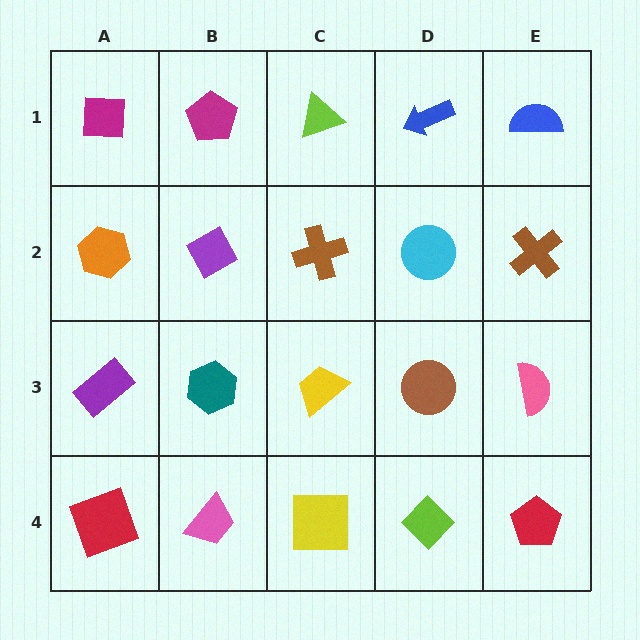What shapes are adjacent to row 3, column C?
A brown cross (row 2, column C), a yellow square (row 4, column C), a teal hexagon (row 3, column B), a brown circle (row 3, column D).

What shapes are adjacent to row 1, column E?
A brown cross (row 2, column E), a blue arrow (row 1, column D).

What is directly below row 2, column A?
A purple rectangle.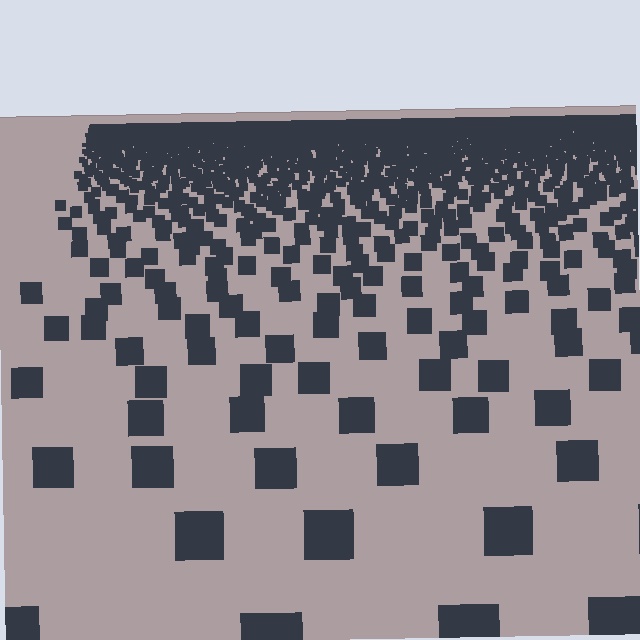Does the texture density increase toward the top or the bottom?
Density increases toward the top.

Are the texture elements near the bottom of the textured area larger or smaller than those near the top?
Larger. Near the bottom, elements are closer to the viewer and appear at a bigger on-screen size.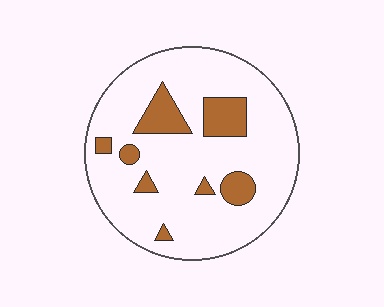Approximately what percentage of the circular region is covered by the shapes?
Approximately 15%.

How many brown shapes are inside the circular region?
8.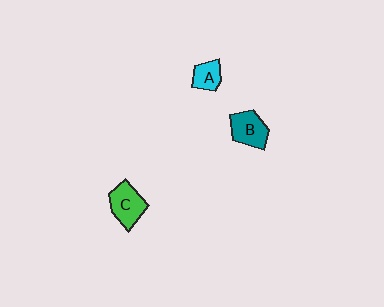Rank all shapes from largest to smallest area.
From largest to smallest: C (green), B (teal), A (cyan).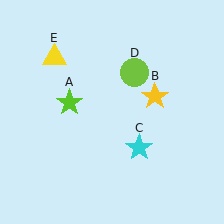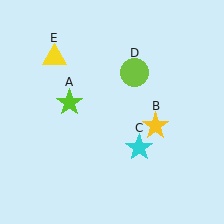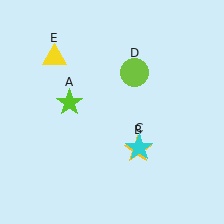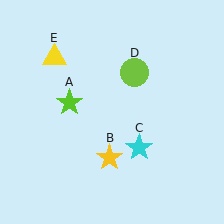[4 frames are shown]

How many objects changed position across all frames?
1 object changed position: yellow star (object B).